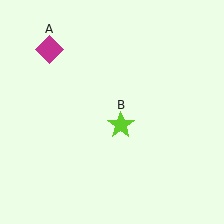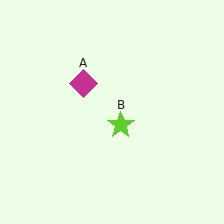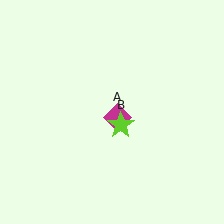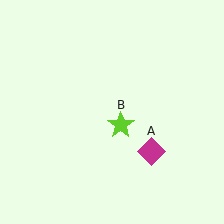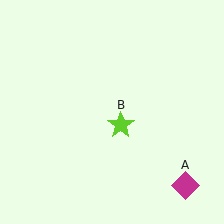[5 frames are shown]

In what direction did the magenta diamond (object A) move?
The magenta diamond (object A) moved down and to the right.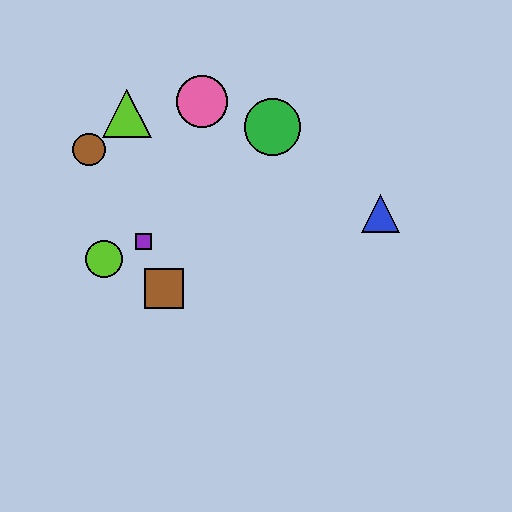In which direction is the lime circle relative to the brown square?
The lime circle is to the left of the brown square.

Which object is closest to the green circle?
The pink circle is closest to the green circle.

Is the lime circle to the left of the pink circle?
Yes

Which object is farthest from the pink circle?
The blue triangle is farthest from the pink circle.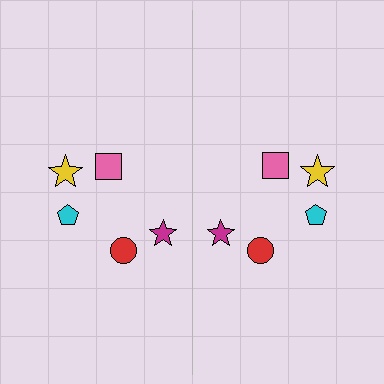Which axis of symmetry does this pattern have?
The pattern has a vertical axis of symmetry running through the center of the image.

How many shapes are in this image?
There are 10 shapes in this image.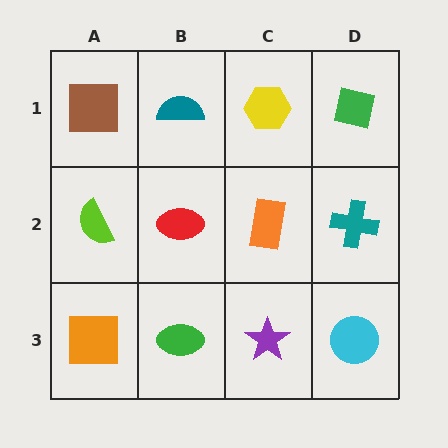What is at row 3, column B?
A green ellipse.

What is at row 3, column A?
An orange square.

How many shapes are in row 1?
4 shapes.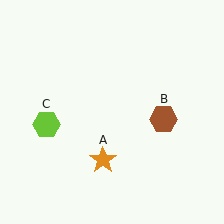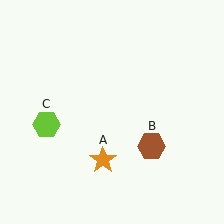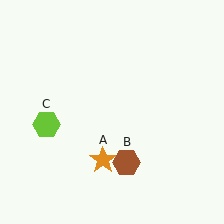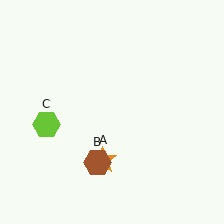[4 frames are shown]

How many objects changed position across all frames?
1 object changed position: brown hexagon (object B).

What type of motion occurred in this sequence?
The brown hexagon (object B) rotated clockwise around the center of the scene.